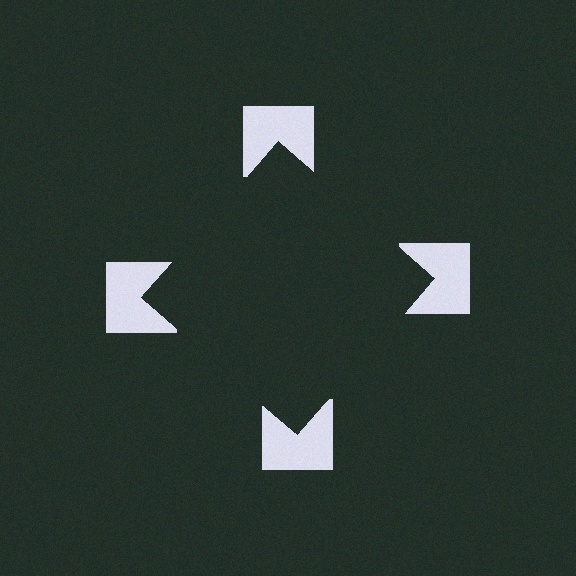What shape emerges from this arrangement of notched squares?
An illusory square — its edges are inferred from the aligned wedge cuts in the notched squares, not physically drawn.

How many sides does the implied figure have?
4 sides.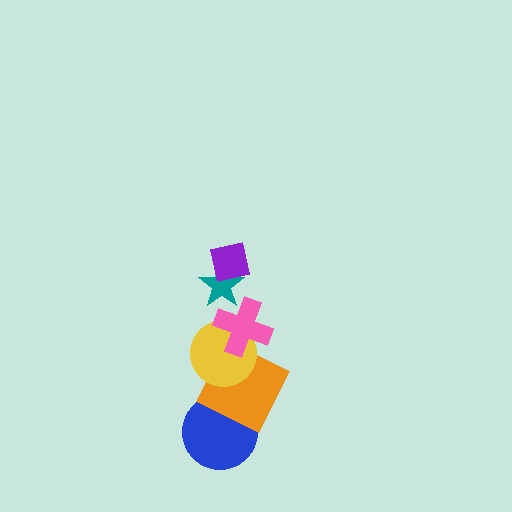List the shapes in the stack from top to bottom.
From top to bottom: the purple square, the teal star, the pink cross, the yellow circle, the orange square, the blue circle.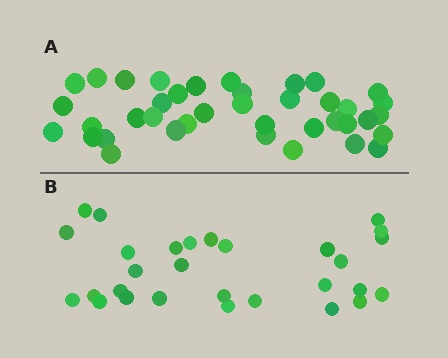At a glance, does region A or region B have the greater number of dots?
Region A (the top region) has more dots.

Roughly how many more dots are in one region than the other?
Region A has roughly 10 or so more dots than region B.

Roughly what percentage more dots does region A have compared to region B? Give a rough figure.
About 35% more.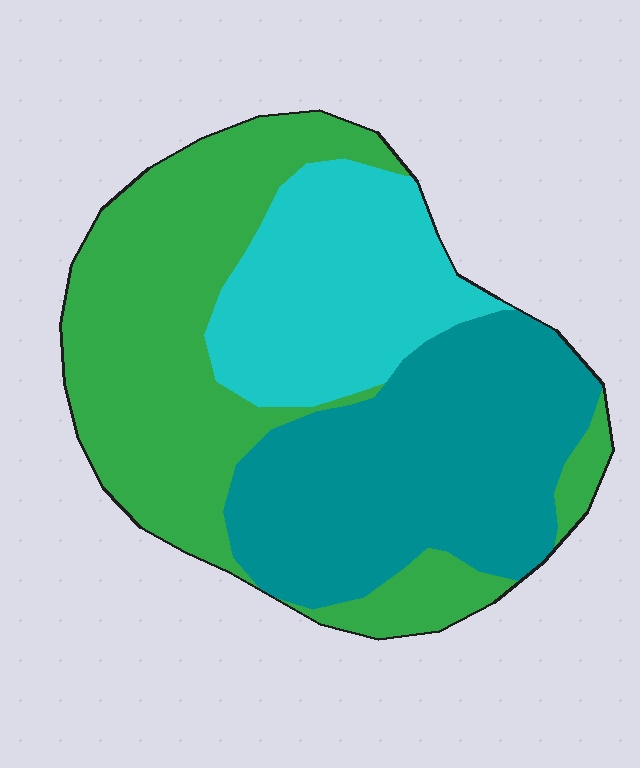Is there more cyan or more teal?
Teal.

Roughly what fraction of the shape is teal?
Teal takes up about three eighths (3/8) of the shape.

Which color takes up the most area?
Green, at roughly 40%.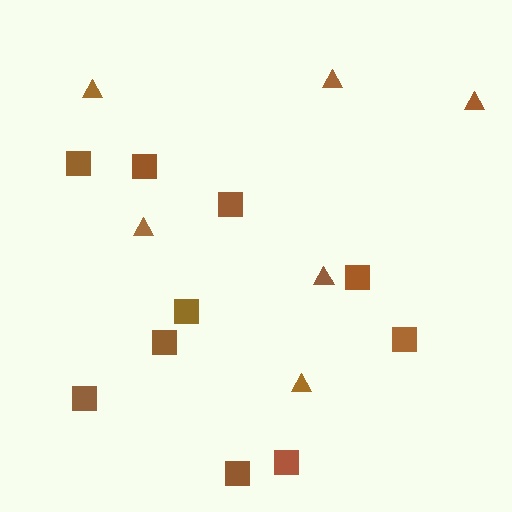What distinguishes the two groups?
There are 2 groups: one group of squares (10) and one group of triangles (6).